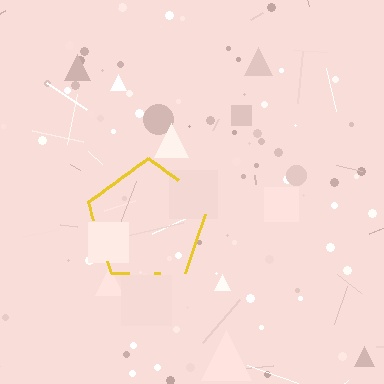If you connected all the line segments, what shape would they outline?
They would outline a pentagon.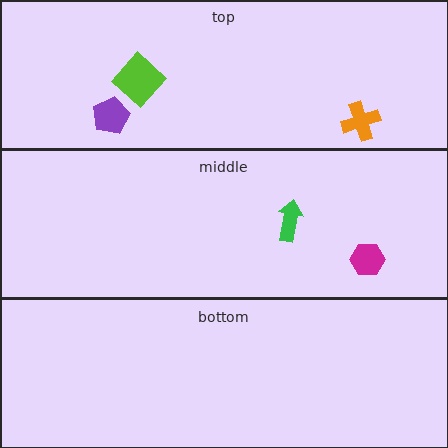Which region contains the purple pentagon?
The top region.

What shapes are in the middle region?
The magenta hexagon, the green arrow.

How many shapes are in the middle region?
2.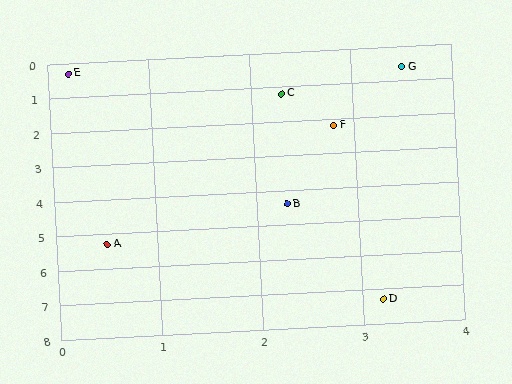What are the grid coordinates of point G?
Point G is at approximately (3.5, 0.6).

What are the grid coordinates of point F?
Point F is at approximately (2.8, 2.2).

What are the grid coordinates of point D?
Point D is at approximately (3.2, 7.3).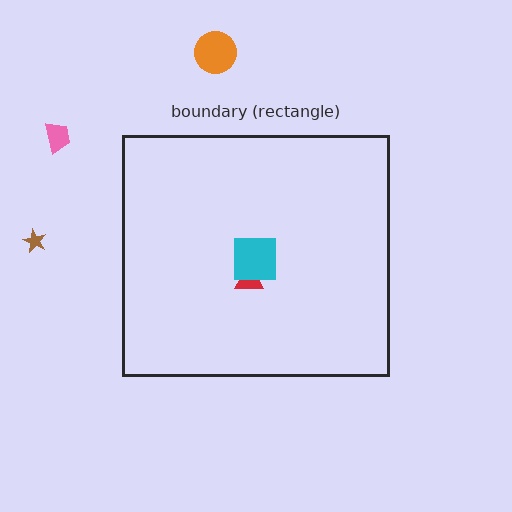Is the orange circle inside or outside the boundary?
Outside.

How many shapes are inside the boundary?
2 inside, 3 outside.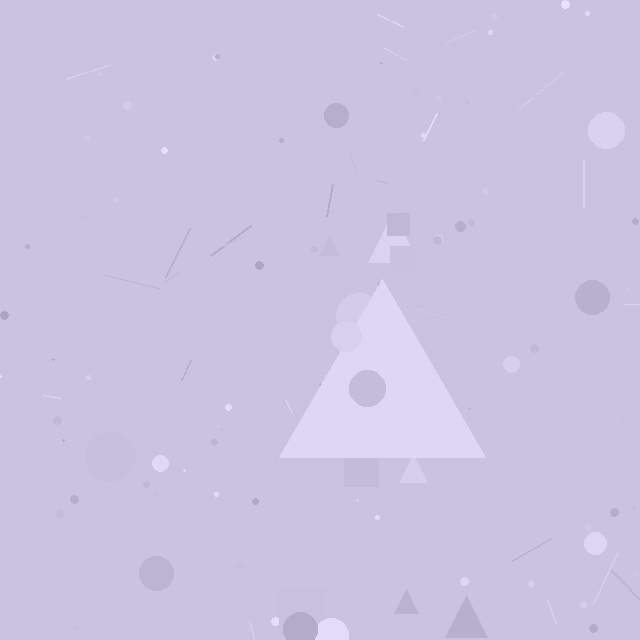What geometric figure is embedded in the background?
A triangle is embedded in the background.